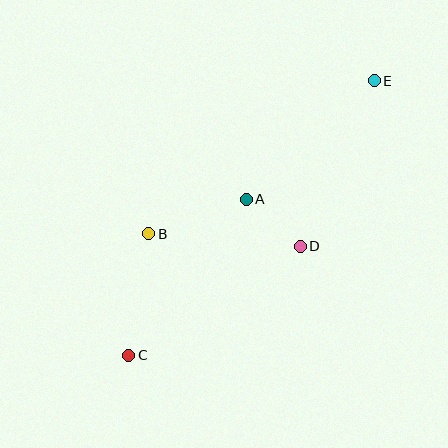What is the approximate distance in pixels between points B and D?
The distance between B and D is approximately 152 pixels.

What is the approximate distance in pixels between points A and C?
The distance between A and C is approximately 195 pixels.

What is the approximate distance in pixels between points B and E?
The distance between B and E is approximately 272 pixels.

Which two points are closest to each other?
Points A and D are closest to each other.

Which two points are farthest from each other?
Points C and E are farthest from each other.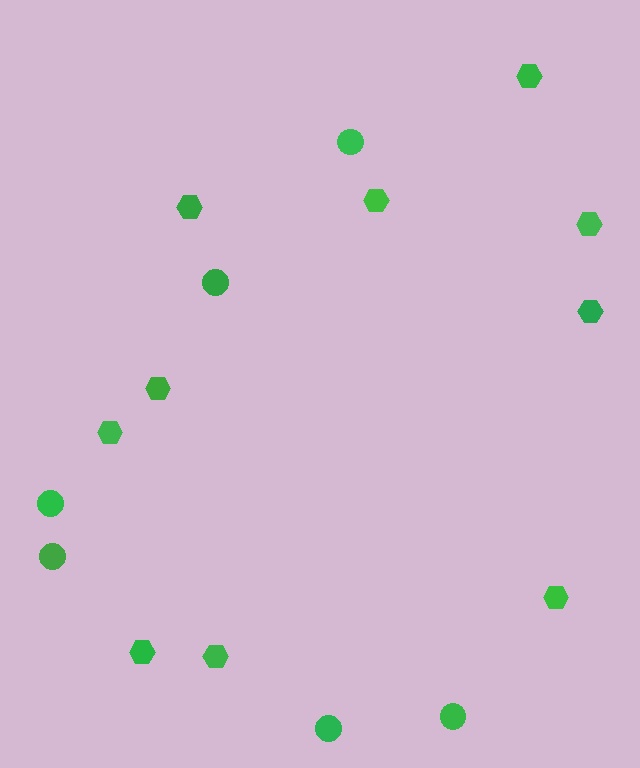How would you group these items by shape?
There are 2 groups: one group of hexagons (10) and one group of circles (6).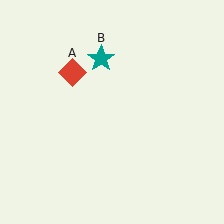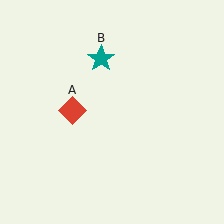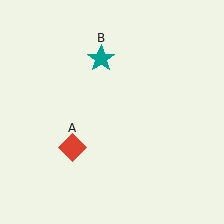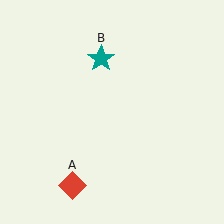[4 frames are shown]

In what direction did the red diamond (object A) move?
The red diamond (object A) moved down.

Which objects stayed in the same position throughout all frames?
Teal star (object B) remained stationary.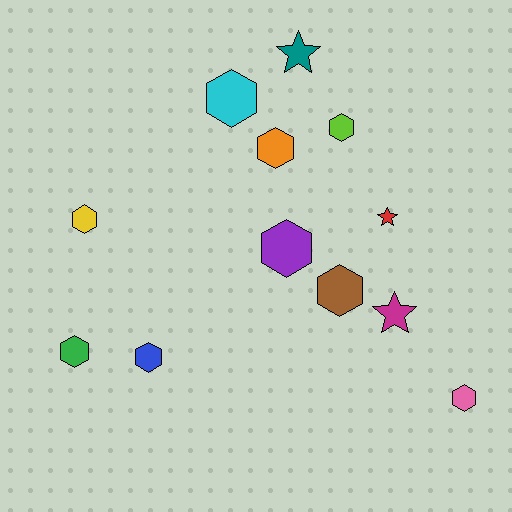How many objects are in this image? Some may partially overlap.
There are 12 objects.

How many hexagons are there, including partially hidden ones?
There are 9 hexagons.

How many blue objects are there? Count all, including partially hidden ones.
There is 1 blue object.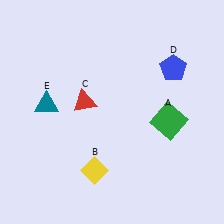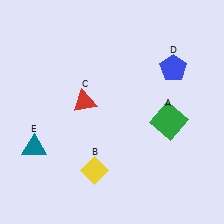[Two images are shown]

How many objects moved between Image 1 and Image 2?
1 object moved between the two images.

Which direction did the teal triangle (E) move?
The teal triangle (E) moved down.